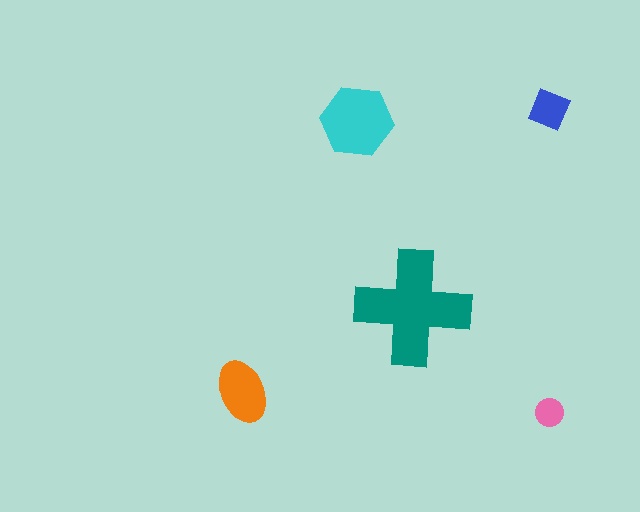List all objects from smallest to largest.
The pink circle, the blue diamond, the orange ellipse, the cyan hexagon, the teal cross.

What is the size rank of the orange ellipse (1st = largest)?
3rd.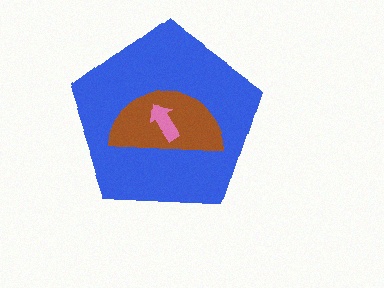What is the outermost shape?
The blue pentagon.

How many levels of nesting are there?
3.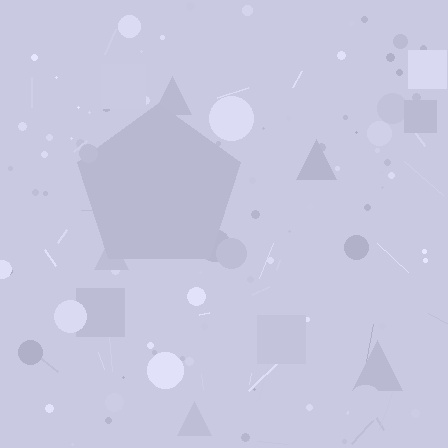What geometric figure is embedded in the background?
A pentagon is embedded in the background.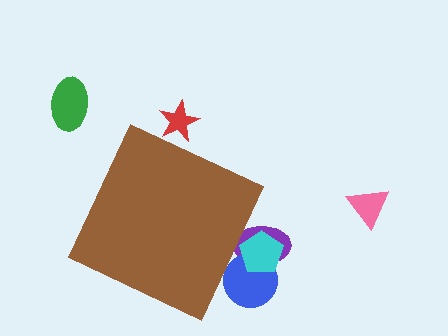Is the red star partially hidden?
Yes, the red star is partially hidden behind the brown diamond.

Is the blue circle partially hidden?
Yes, the blue circle is partially hidden behind the brown diamond.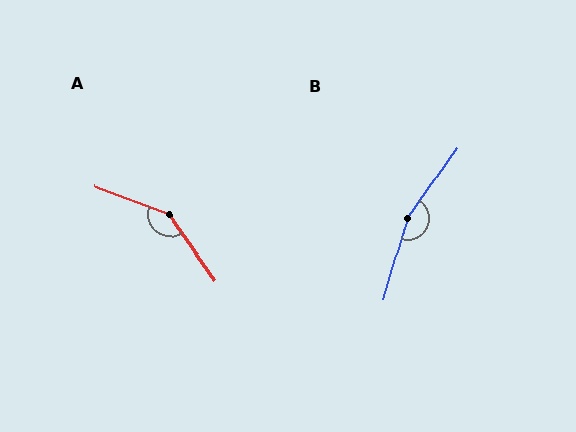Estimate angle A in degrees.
Approximately 146 degrees.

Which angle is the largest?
B, at approximately 161 degrees.